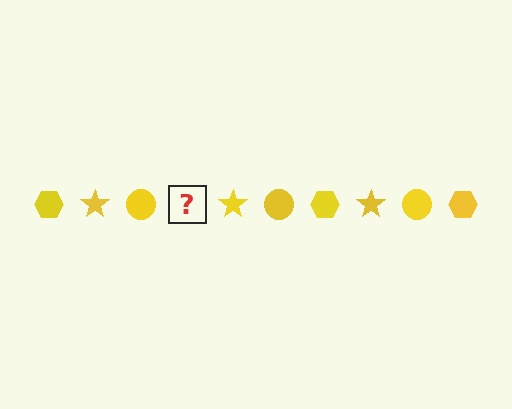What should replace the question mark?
The question mark should be replaced with a yellow hexagon.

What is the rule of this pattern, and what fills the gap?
The rule is that the pattern cycles through hexagon, star, circle shapes in yellow. The gap should be filled with a yellow hexagon.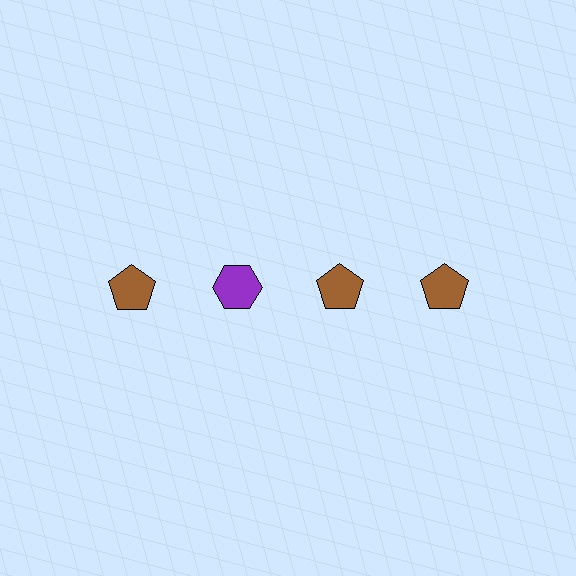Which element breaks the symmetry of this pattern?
The purple hexagon in the top row, second from left column breaks the symmetry. All other shapes are brown pentagons.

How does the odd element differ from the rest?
It differs in both color (purple instead of brown) and shape (hexagon instead of pentagon).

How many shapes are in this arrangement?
There are 4 shapes arranged in a grid pattern.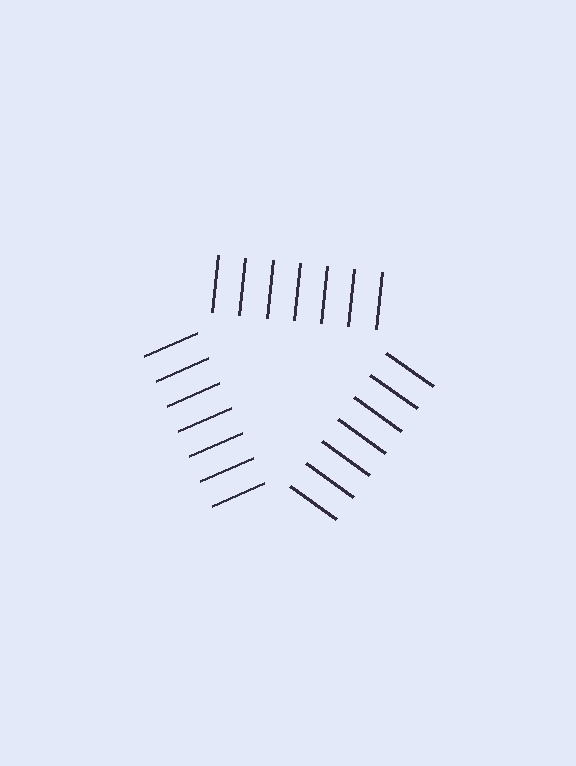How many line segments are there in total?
21 — 7 along each of the 3 edges.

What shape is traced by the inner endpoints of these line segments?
An illusory triangle — the line segments terminate on its edges but no continuous stroke is drawn.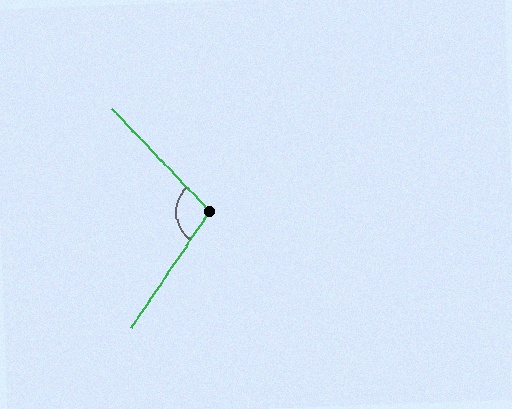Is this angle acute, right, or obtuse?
It is obtuse.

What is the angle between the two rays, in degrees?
Approximately 102 degrees.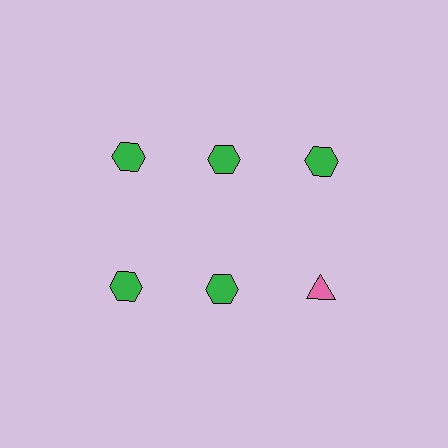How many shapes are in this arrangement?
There are 6 shapes arranged in a grid pattern.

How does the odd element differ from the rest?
It differs in both color (pink instead of green) and shape (triangle instead of hexagon).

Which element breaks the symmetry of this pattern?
The pink triangle in the second row, center column breaks the symmetry. All other shapes are green hexagons.